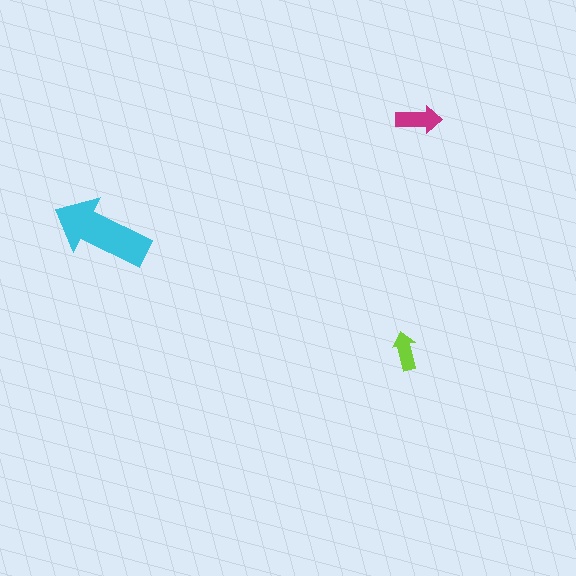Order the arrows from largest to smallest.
the cyan one, the magenta one, the lime one.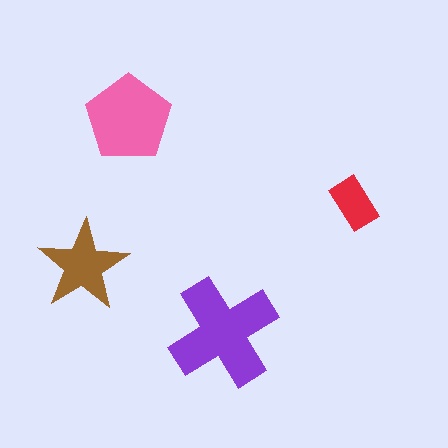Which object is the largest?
The purple cross.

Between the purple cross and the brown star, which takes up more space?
The purple cross.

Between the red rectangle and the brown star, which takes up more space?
The brown star.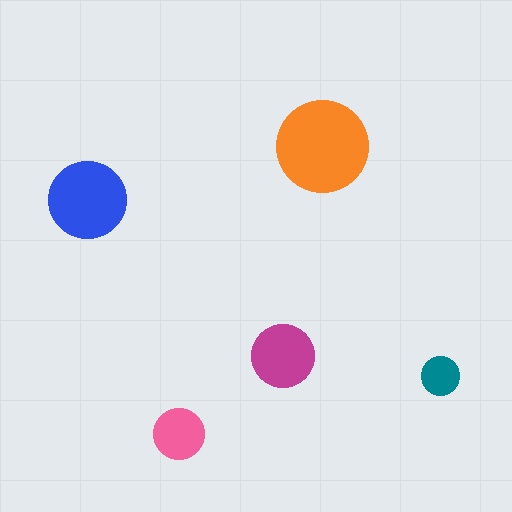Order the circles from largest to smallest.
the orange one, the blue one, the magenta one, the pink one, the teal one.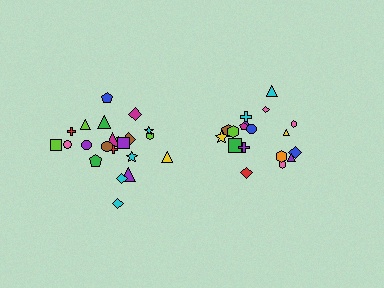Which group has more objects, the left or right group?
The left group.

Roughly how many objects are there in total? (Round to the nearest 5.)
Roughly 40 objects in total.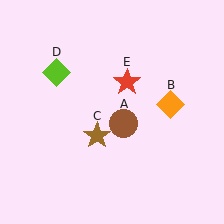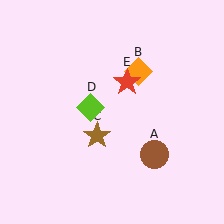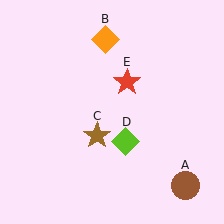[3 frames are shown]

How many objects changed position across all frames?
3 objects changed position: brown circle (object A), orange diamond (object B), lime diamond (object D).